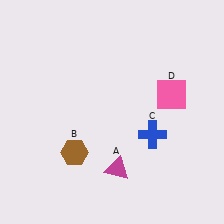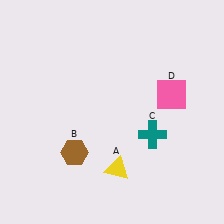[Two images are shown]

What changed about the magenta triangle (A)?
In Image 1, A is magenta. In Image 2, it changed to yellow.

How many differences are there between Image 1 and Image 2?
There are 2 differences between the two images.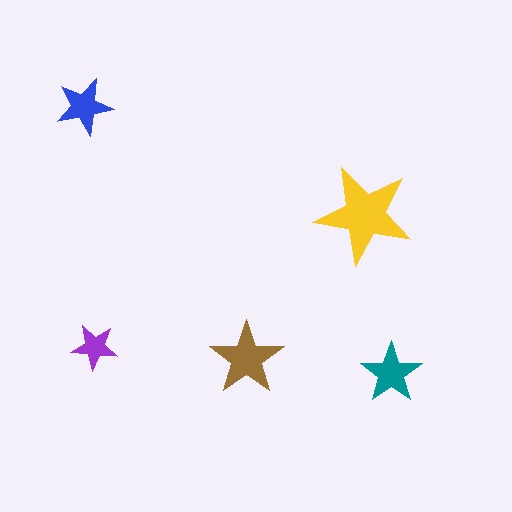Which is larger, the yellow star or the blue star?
The yellow one.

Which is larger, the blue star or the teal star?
The teal one.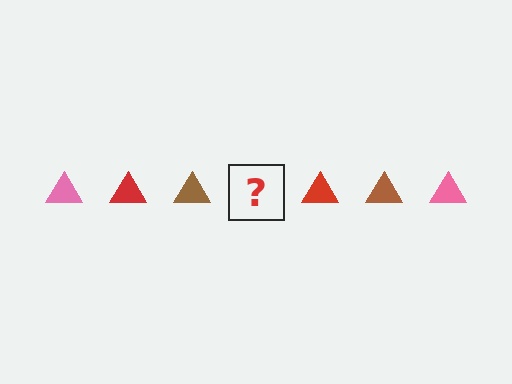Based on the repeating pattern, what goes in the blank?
The blank should be a pink triangle.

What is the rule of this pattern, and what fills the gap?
The rule is that the pattern cycles through pink, red, brown triangles. The gap should be filled with a pink triangle.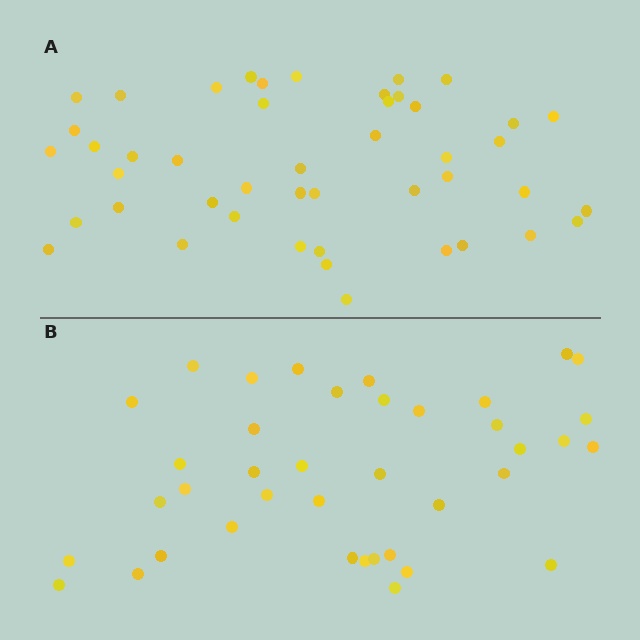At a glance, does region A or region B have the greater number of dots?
Region A (the top region) has more dots.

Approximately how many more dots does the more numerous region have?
Region A has roughly 8 or so more dots than region B.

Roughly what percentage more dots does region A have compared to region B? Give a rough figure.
About 20% more.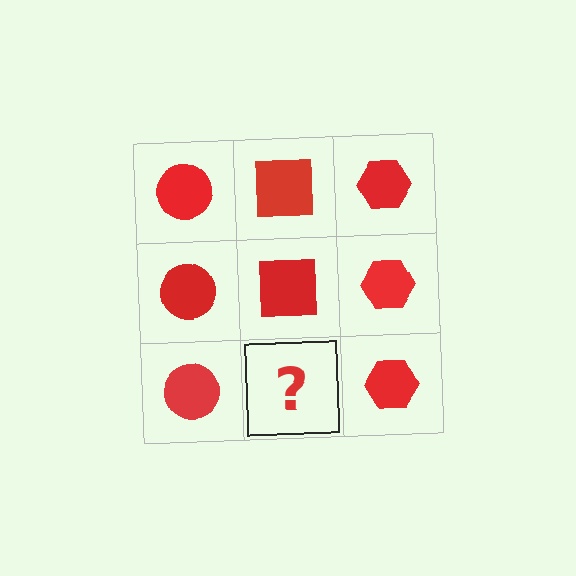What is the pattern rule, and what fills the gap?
The rule is that each column has a consistent shape. The gap should be filled with a red square.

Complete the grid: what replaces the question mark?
The question mark should be replaced with a red square.